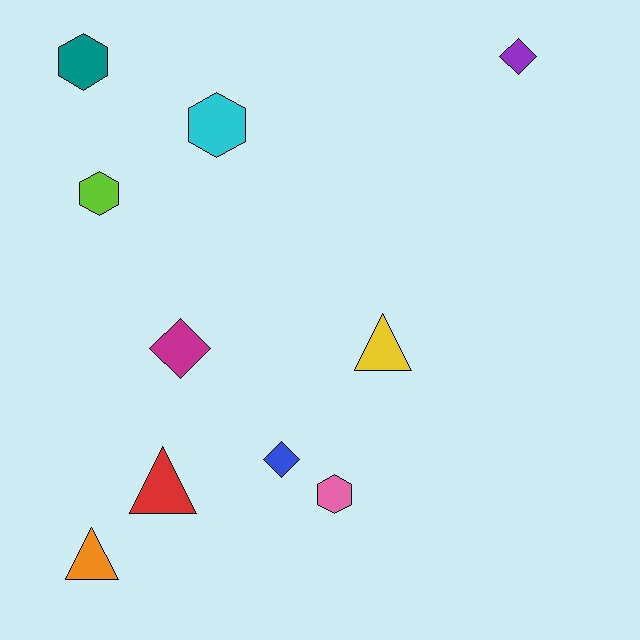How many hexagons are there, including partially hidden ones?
There are 4 hexagons.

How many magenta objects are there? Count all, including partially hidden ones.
There is 1 magenta object.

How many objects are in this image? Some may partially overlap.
There are 10 objects.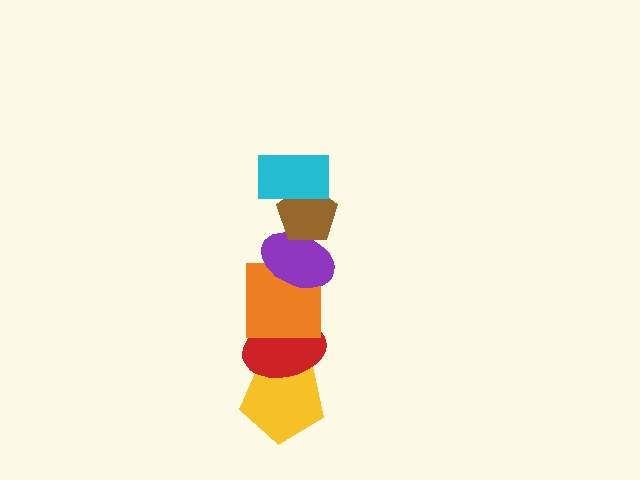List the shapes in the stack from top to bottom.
From top to bottom: the cyan rectangle, the brown pentagon, the purple ellipse, the orange square, the red ellipse, the yellow pentagon.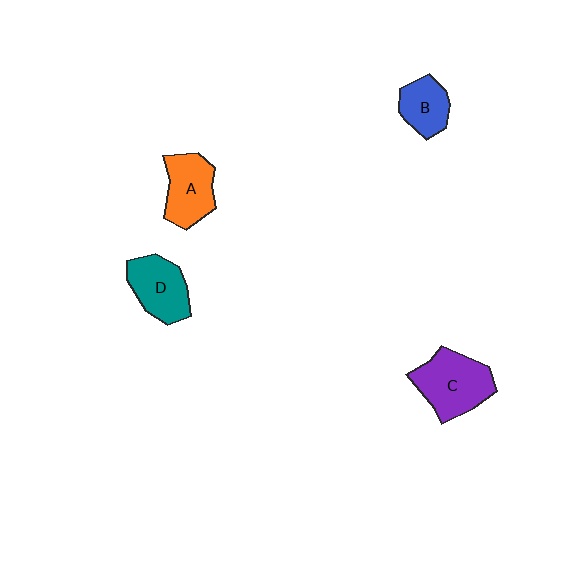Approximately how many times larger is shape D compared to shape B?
Approximately 1.3 times.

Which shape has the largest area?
Shape C (purple).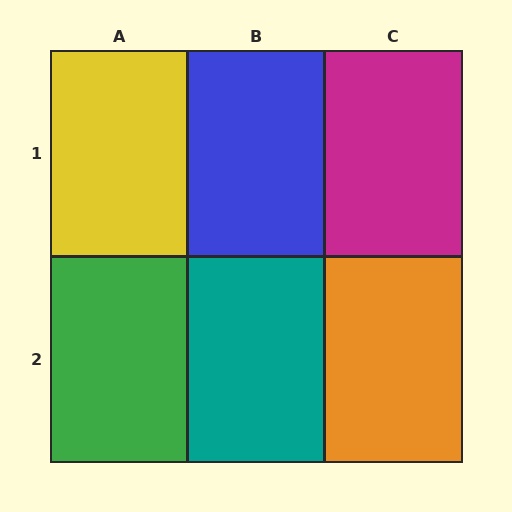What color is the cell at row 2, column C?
Orange.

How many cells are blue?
1 cell is blue.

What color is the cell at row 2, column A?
Green.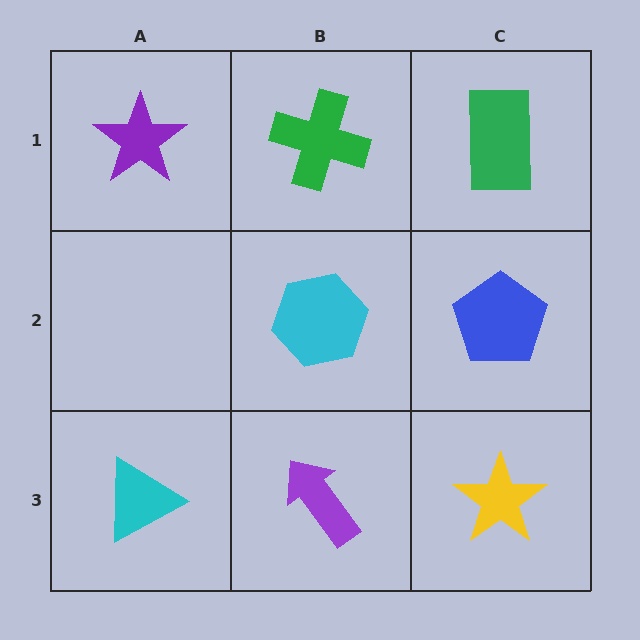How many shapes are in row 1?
3 shapes.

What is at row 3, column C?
A yellow star.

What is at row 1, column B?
A green cross.